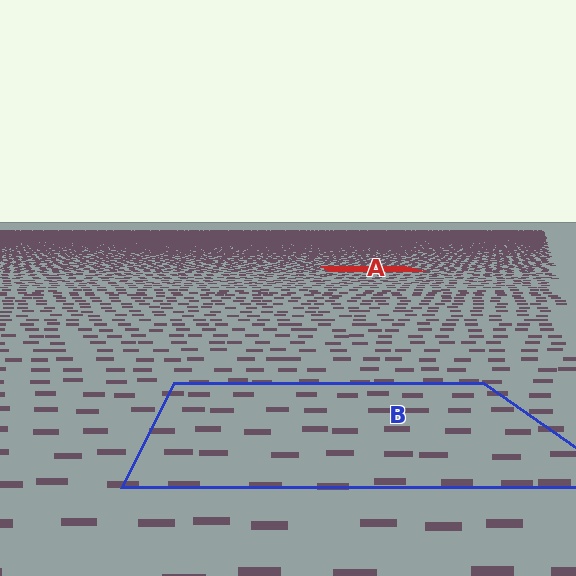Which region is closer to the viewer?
Region B is closer. The texture elements there are larger and more spread out.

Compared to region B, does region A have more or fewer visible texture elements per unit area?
Region A has more texture elements per unit area — they are packed more densely because it is farther away.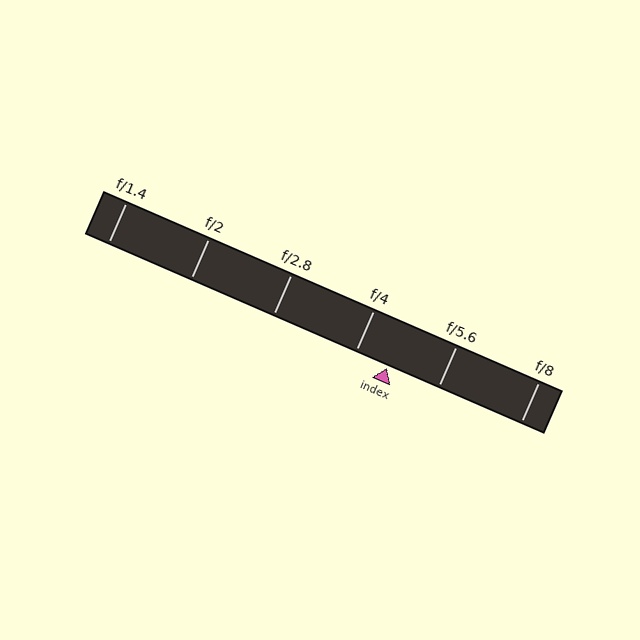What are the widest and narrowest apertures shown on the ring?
The widest aperture shown is f/1.4 and the narrowest is f/8.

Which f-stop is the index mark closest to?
The index mark is closest to f/4.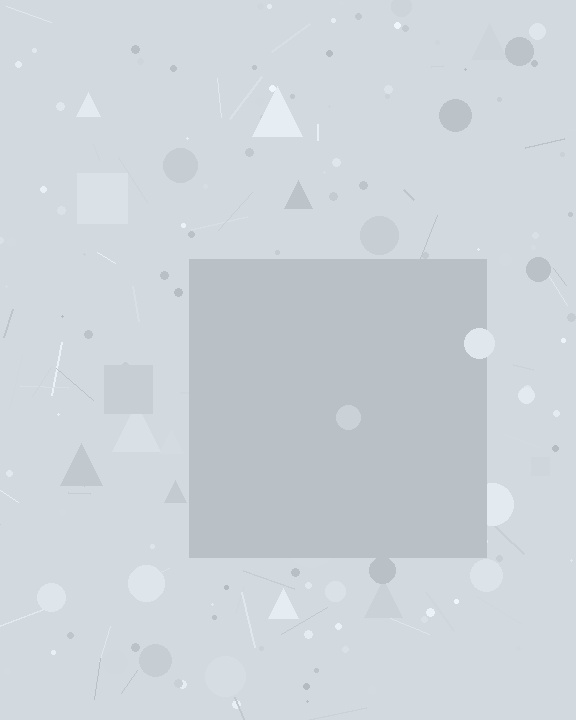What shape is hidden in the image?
A square is hidden in the image.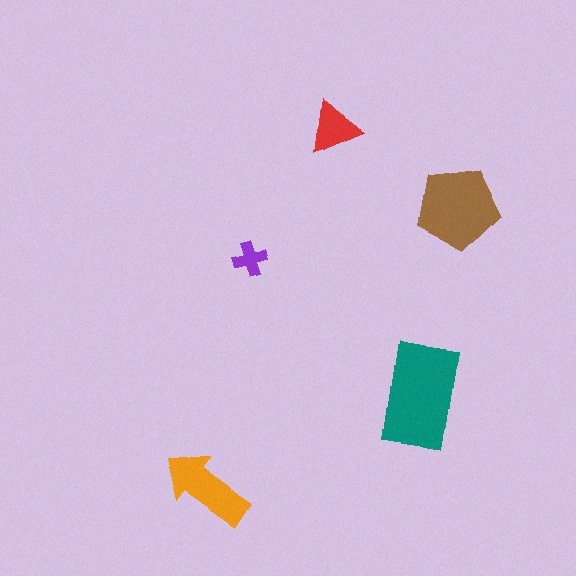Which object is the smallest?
The purple cross.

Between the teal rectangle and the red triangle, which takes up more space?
The teal rectangle.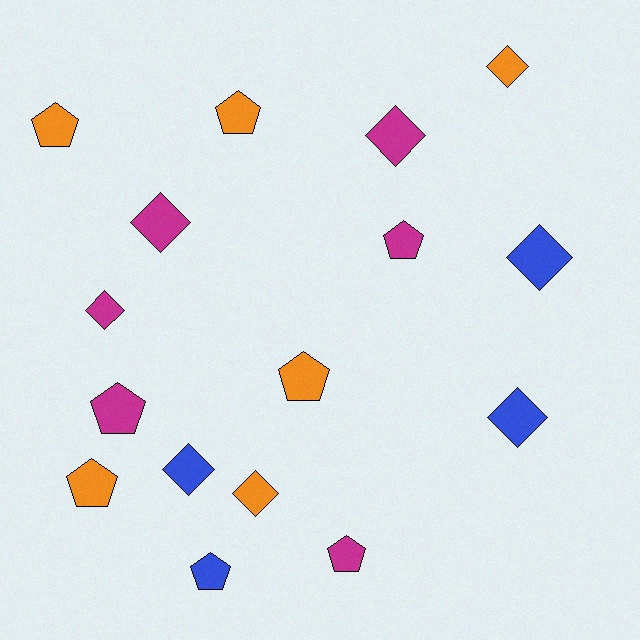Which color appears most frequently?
Orange, with 6 objects.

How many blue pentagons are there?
There is 1 blue pentagon.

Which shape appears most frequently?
Diamond, with 8 objects.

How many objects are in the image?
There are 16 objects.